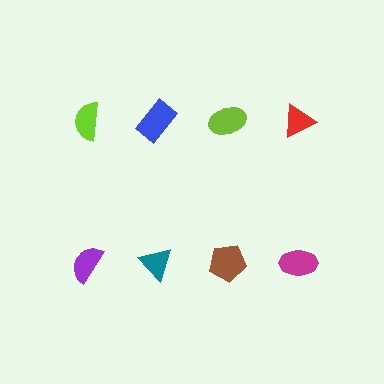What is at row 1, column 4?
A red triangle.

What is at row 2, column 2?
A teal triangle.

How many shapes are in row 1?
4 shapes.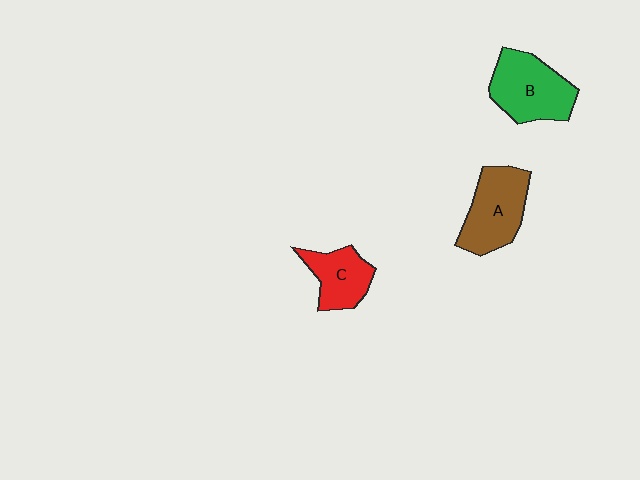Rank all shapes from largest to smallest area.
From largest to smallest: B (green), A (brown), C (red).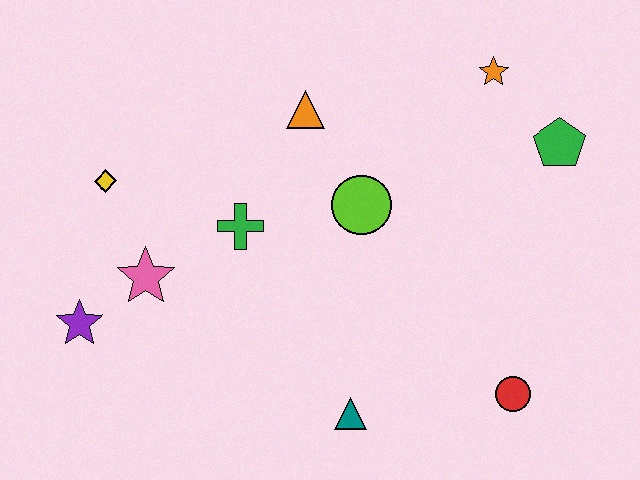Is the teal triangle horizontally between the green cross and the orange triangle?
No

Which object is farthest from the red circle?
The yellow diamond is farthest from the red circle.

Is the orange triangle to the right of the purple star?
Yes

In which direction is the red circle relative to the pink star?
The red circle is to the right of the pink star.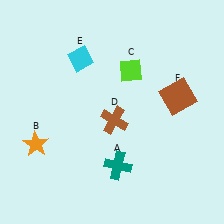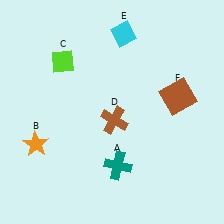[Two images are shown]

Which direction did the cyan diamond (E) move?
The cyan diamond (E) moved right.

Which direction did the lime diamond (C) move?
The lime diamond (C) moved left.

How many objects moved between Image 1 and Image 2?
2 objects moved between the two images.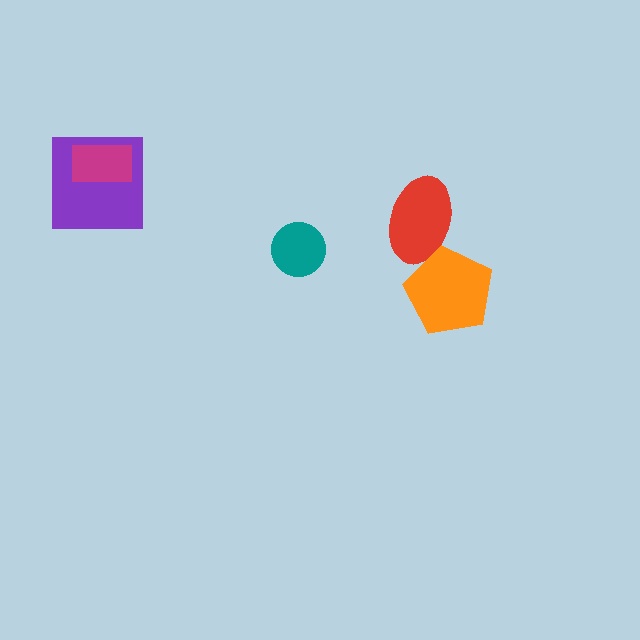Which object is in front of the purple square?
The magenta rectangle is in front of the purple square.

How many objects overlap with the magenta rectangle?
1 object overlaps with the magenta rectangle.